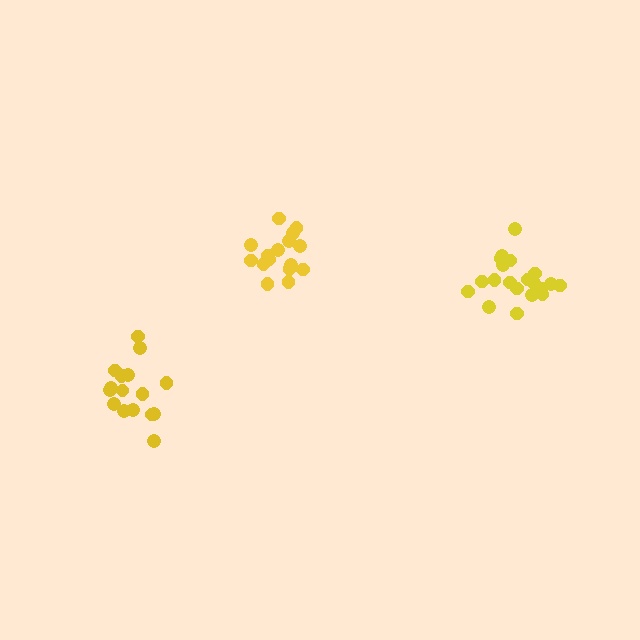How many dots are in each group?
Group 1: 16 dots, Group 2: 16 dots, Group 3: 20 dots (52 total).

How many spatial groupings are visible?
There are 3 spatial groupings.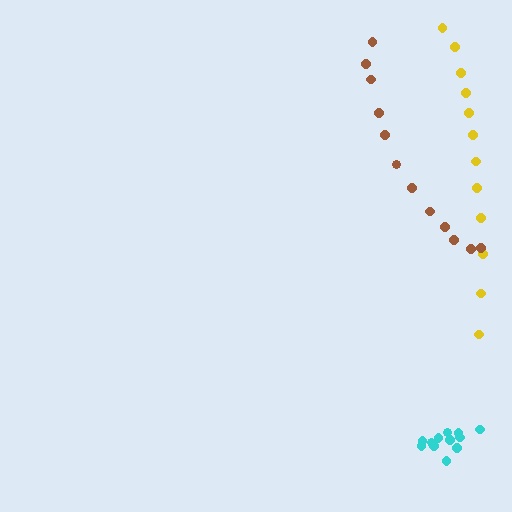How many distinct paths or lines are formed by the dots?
There are 3 distinct paths.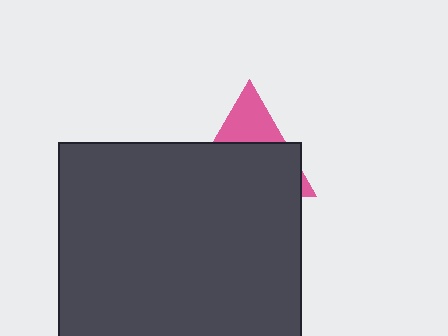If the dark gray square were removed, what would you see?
You would see the complete pink triangle.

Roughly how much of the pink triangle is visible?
A small part of it is visible (roughly 31%).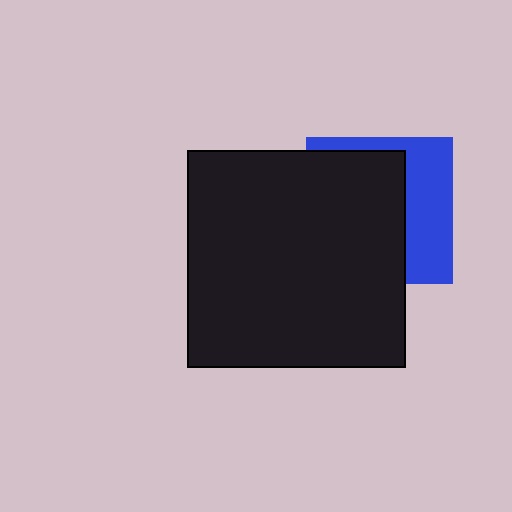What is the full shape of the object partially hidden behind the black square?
The partially hidden object is a blue square.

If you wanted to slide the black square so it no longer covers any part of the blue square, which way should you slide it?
Slide it left — that is the most direct way to separate the two shapes.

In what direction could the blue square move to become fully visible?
The blue square could move right. That would shift it out from behind the black square entirely.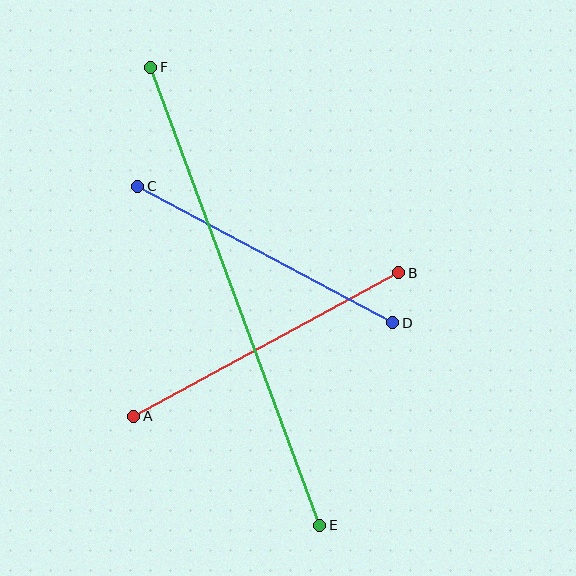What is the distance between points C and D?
The distance is approximately 289 pixels.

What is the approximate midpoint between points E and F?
The midpoint is at approximately (235, 296) pixels.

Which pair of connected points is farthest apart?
Points E and F are farthest apart.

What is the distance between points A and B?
The distance is approximately 301 pixels.